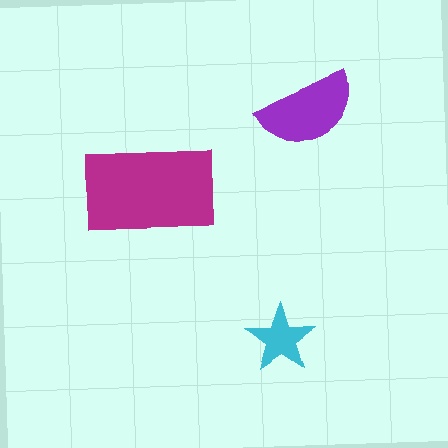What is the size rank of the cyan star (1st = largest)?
3rd.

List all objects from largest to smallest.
The magenta rectangle, the purple semicircle, the cyan star.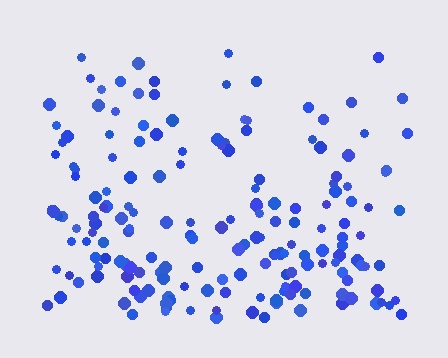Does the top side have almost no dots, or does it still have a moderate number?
Still a moderate number, just noticeably fewer than the bottom.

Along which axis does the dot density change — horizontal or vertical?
Vertical.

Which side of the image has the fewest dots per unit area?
The top.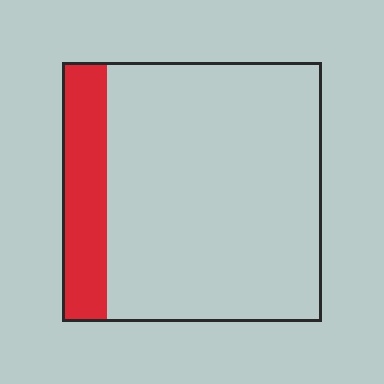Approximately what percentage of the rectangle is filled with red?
Approximately 15%.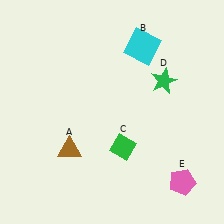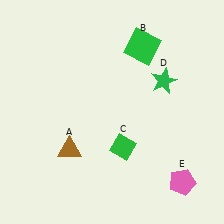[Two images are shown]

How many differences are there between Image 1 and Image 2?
There is 1 difference between the two images.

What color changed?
The square (B) changed from cyan in Image 1 to green in Image 2.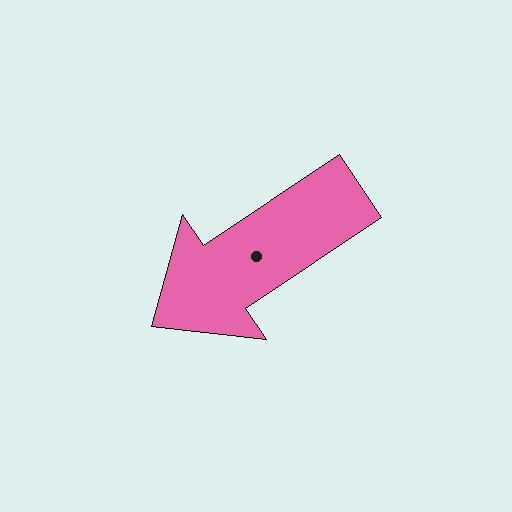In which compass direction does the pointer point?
Southwest.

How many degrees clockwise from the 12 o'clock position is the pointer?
Approximately 236 degrees.